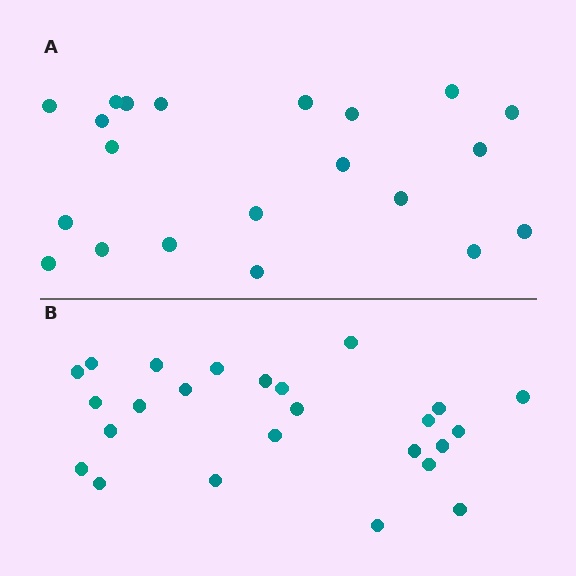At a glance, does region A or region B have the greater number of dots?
Region B (the bottom region) has more dots.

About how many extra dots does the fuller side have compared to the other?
Region B has about 4 more dots than region A.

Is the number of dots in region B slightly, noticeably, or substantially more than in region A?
Region B has only slightly more — the two regions are fairly close. The ratio is roughly 1.2 to 1.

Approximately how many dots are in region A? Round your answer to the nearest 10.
About 20 dots. (The exact count is 21, which rounds to 20.)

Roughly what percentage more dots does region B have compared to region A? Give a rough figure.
About 20% more.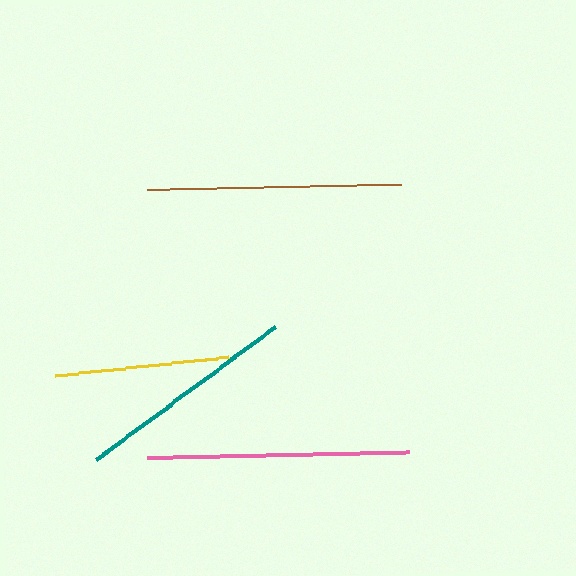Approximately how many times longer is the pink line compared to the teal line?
The pink line is approximately 1.2 times the length of the teal line.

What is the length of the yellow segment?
The yellow segment is approximately 174 pixels long.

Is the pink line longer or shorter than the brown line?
The pink line is longer than the brown line.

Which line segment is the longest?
The pink line is the longest at approximately 262 pixels.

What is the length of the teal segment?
The teal segment is approximately 223 pixels long.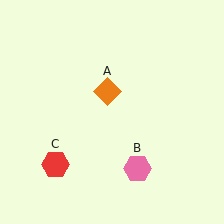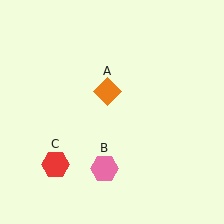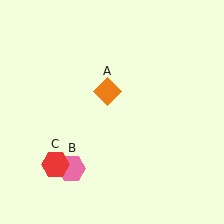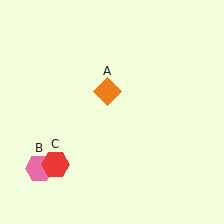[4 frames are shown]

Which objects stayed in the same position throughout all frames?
Orange diamond (object A) and red hexagon (object C) remained stationary.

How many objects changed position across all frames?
1 object changed position: pink hexagon (object B).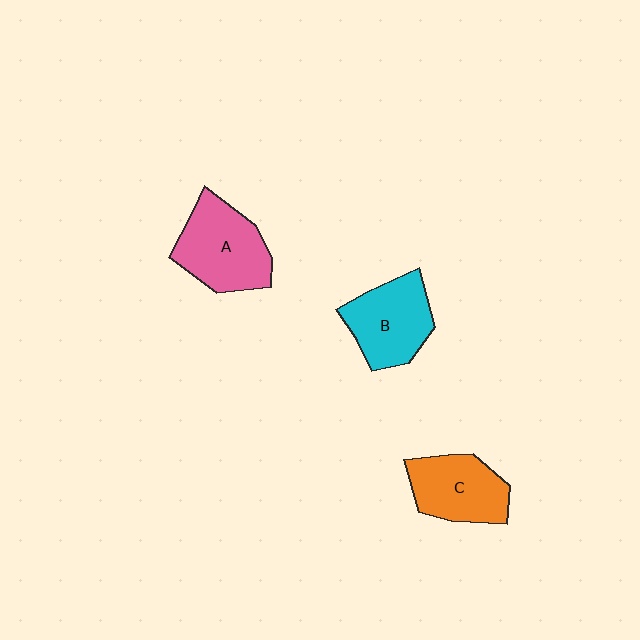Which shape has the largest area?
Shape A (pink).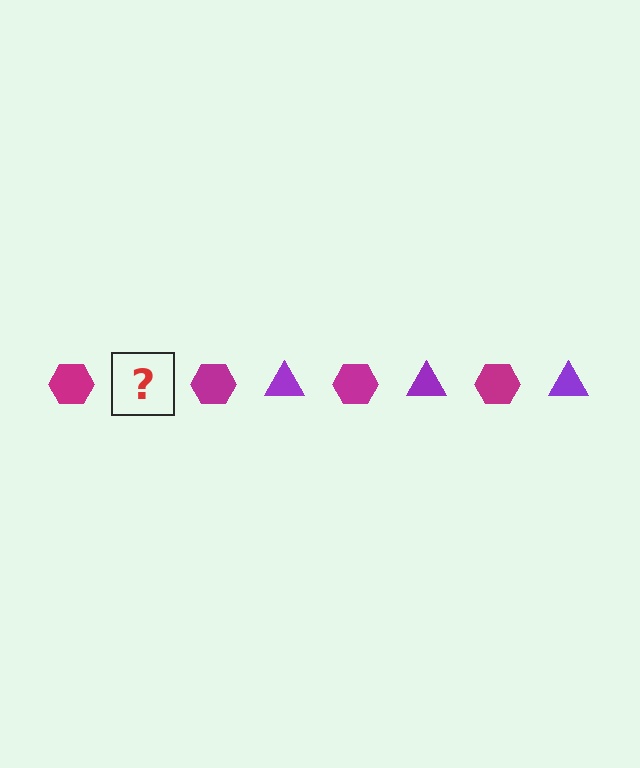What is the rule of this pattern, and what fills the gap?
The rule is that the pattern alternates between magenta hexagon and purple triangle. The gap should be filled with a purple triangle.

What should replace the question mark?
The question mark should be replaced with a purple triangle.